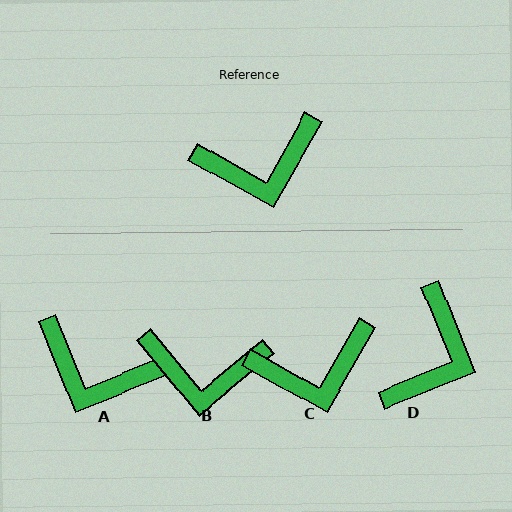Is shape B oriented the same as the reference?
No, it is off by about 21 degrees.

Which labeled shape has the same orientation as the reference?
C.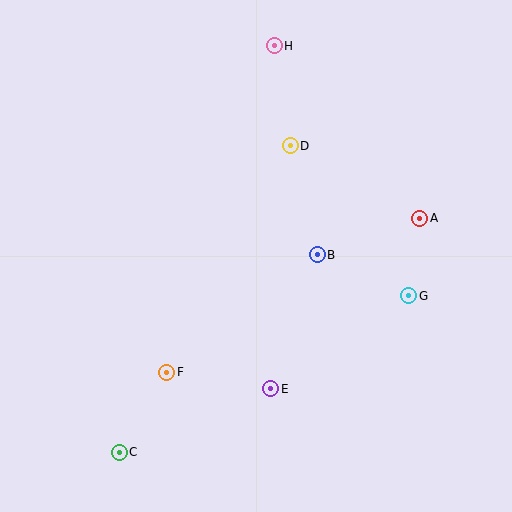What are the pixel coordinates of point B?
Point B is at (317, 255).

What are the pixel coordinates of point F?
Point F is at (167, 372).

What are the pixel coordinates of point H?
Point H is at (274, 46).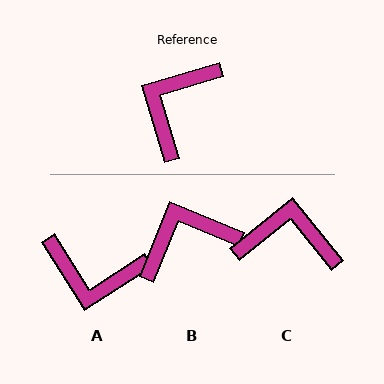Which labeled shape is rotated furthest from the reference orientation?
A, about 106 degrees away.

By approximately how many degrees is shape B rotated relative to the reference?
Approximately 39 degrees clockwise.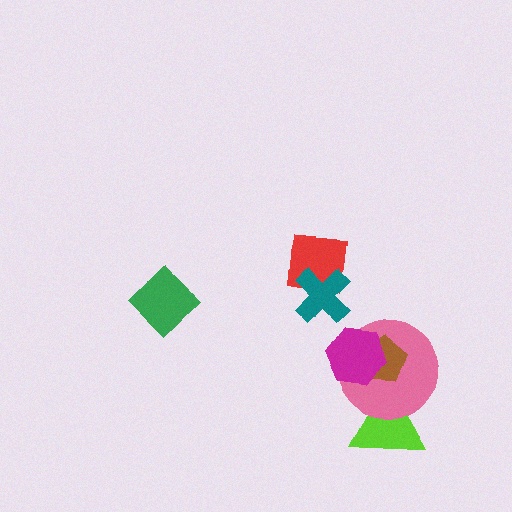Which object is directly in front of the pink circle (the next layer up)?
The brown pentagon is directly in front of the pink circle.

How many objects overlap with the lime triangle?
1 object overlaps with the lime triangle.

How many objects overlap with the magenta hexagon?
2 objects overlap with the magenta hexagon.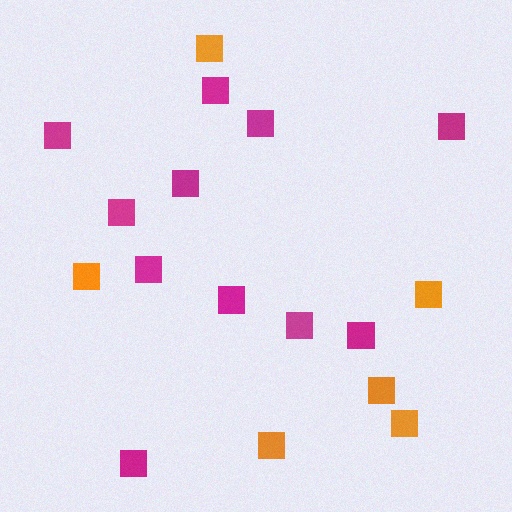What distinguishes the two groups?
There are 2 groups: one group of orange squares (6) and one group of magenta squares (11).